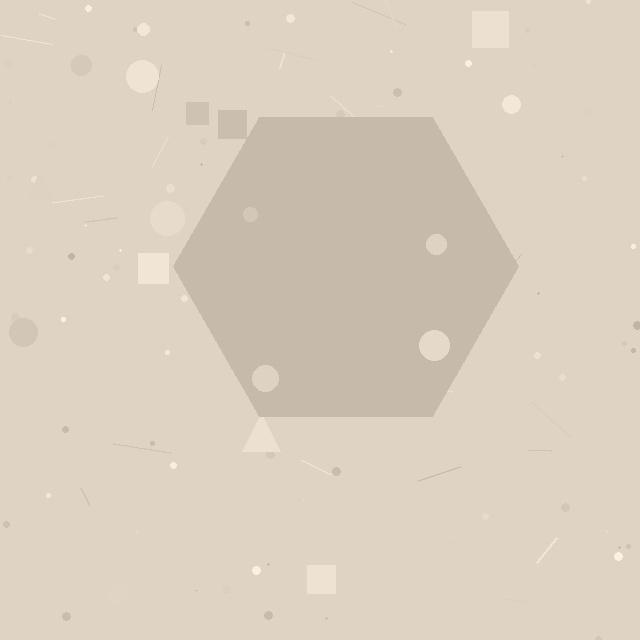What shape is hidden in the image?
A hexagon is hidden in the image.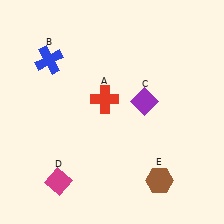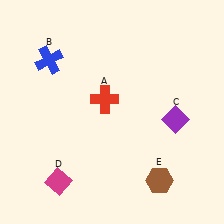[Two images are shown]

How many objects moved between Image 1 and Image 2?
1 object moved between the two images.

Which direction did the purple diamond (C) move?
The purple diamond (C) moved right.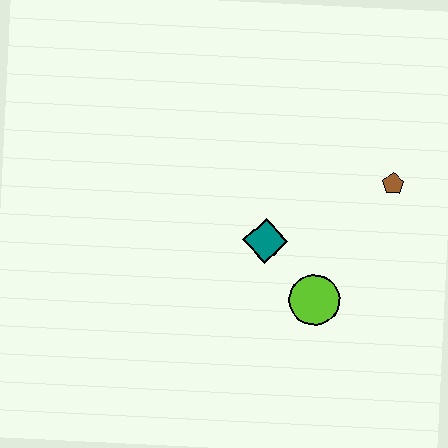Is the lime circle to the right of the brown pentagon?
No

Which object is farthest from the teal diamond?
The brown pentagon is farthest from the teal diamond.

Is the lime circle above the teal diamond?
No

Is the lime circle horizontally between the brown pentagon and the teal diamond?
Yes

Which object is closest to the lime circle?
The teal diamond is closest to the lime circle.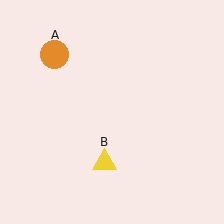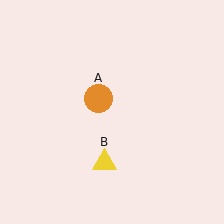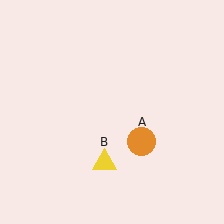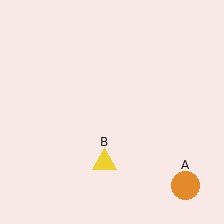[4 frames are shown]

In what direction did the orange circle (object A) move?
The orange circle (object A) moved down and to the right.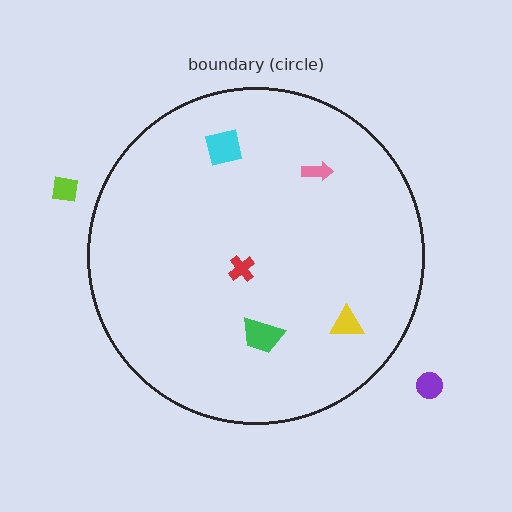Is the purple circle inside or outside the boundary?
Outside.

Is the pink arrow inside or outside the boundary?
Inside.